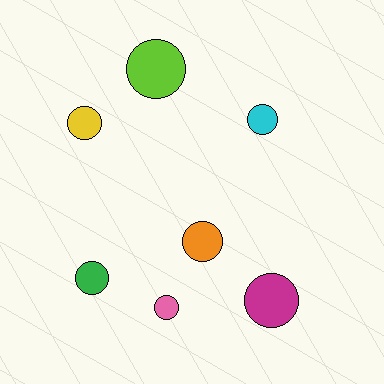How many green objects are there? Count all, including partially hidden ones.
There is 1 green object.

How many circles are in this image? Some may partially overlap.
There are 7 circles.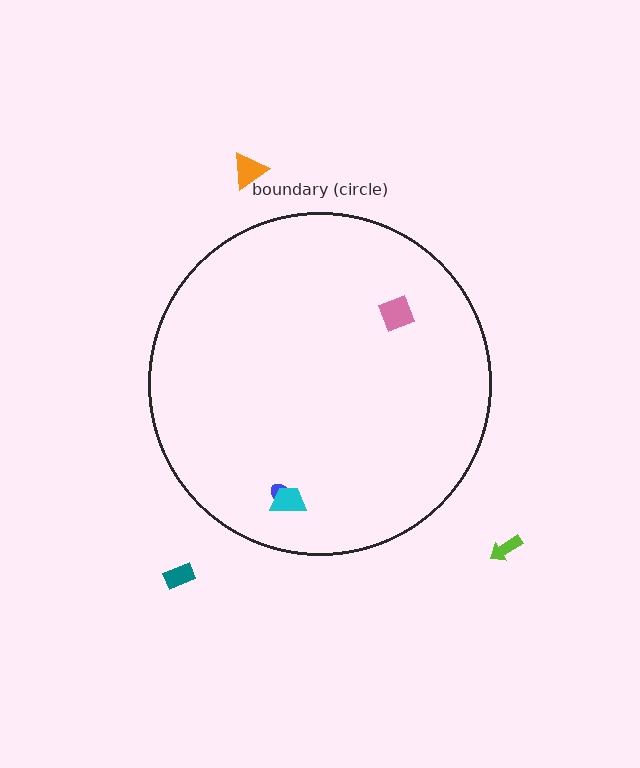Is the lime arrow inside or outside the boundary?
Outside.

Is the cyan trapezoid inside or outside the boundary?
Inside.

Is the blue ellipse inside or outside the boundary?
Inside.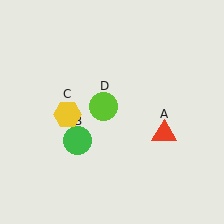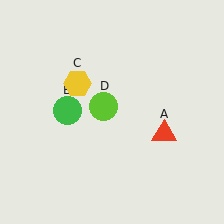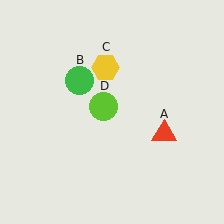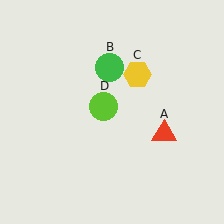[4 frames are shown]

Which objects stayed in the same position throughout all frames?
Red triangle (object A) and lime circle (object D) remained stationary.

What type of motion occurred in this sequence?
The green circle (object B), yellow hexagon (object C) rotated clockwise around the center of the scene.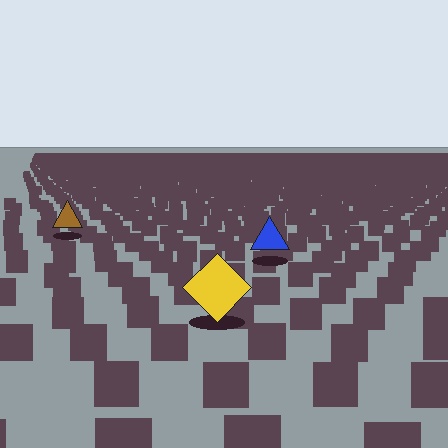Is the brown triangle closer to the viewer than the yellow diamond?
No. The yellow diamond is closer — you can tell from the texture gradient: the ground texture is coarser near it.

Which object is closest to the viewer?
The yellow diamond is closest. The texture marks near it are larger and more spread out.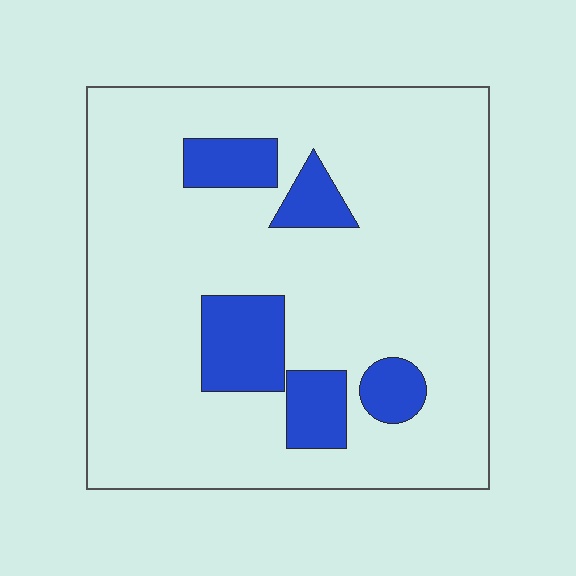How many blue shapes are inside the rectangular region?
5.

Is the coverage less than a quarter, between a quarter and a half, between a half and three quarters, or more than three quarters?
Less than a quarter.